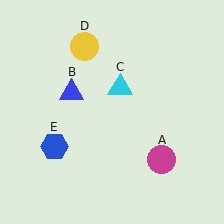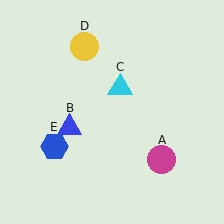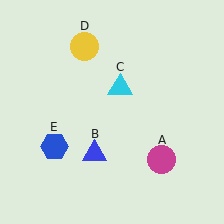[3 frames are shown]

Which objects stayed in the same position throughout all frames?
Magenta circle (object A) and cyan triangle (object C) and yellow circle (object D) and blue hexagon (object E) remained stationary.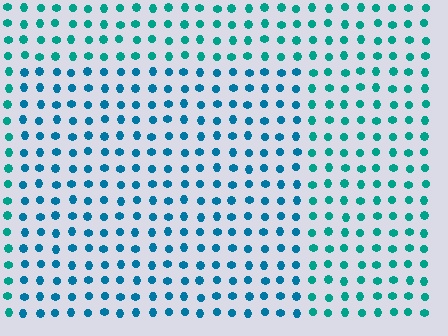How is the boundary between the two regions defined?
The boundary is defined purely by a slight shift in hue (about 25 degrees). Spacing, size, and orientation are identical on both sides.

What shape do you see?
I see a rectangle.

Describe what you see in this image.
The image is filled with small teal elements in a uniform arrangement. A rectangle-shaped region is visible where the elements are tinted to a slightly different hue, forming a subtle color boundary.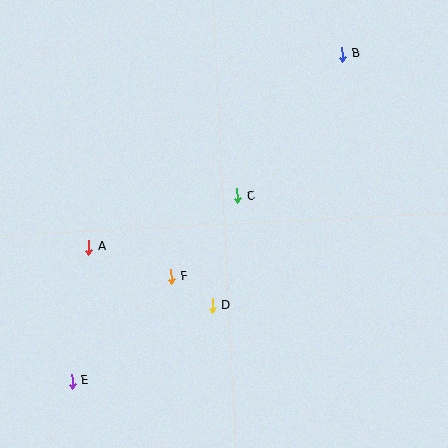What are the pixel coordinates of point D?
Point D is at (212, 305).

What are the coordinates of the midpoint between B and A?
The midpoint between B and A is at (215, 151).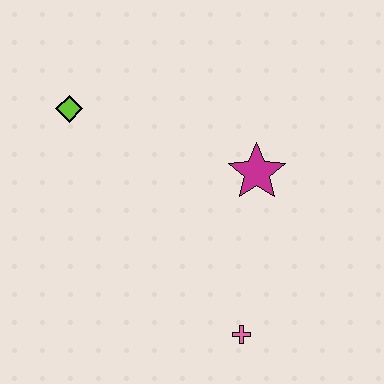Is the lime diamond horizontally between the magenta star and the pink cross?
No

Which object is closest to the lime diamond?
The magenta star is closest to the lime diamond.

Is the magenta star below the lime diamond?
Yes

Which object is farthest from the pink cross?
The lime diamond is farthest from the pink cross.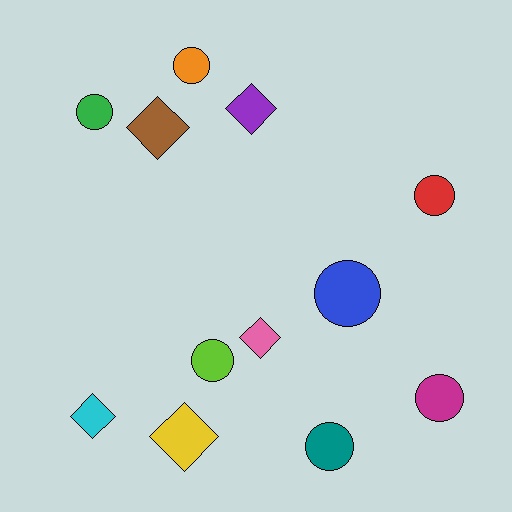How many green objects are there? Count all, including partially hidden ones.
There is 1 green object.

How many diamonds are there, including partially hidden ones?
There are 5 diamonds.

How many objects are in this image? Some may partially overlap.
There are 12 objects.